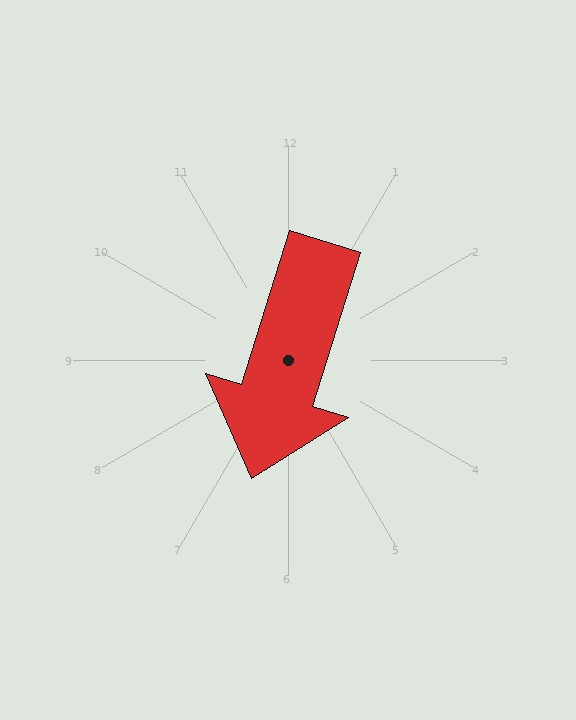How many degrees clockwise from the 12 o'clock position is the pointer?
Approximately 197 degrees.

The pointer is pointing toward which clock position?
Roughly 7 o'clock.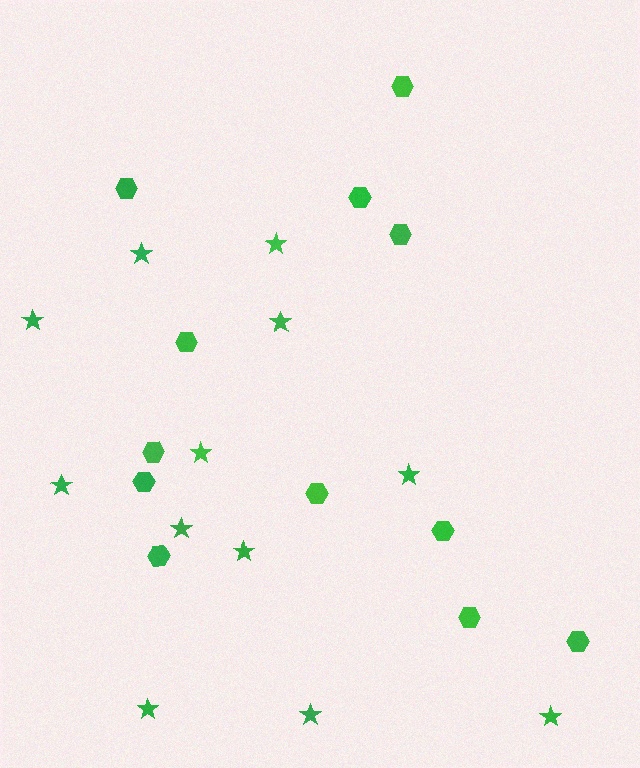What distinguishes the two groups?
There are 2 groups: one group of hexagons (12) and one group of stars (12).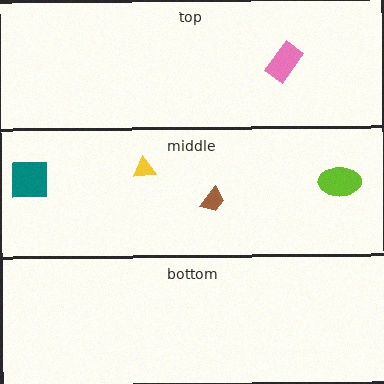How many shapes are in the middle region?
4.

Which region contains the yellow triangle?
The middle region.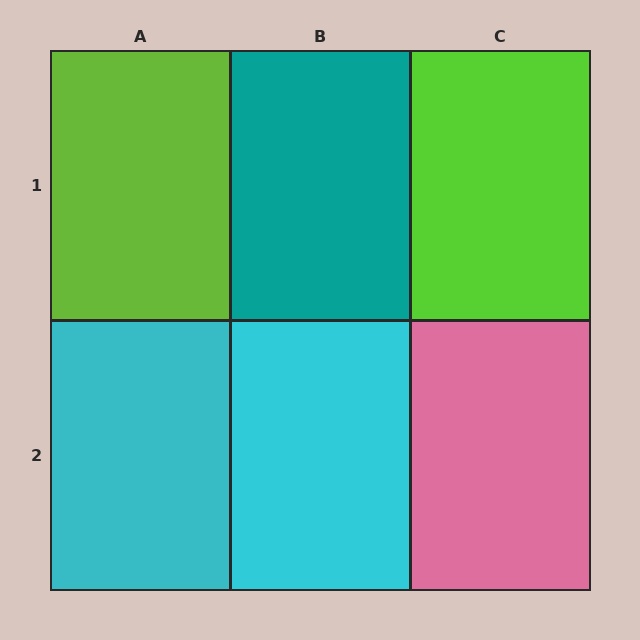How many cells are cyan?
2 cells are cyan.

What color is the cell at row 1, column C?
Lime.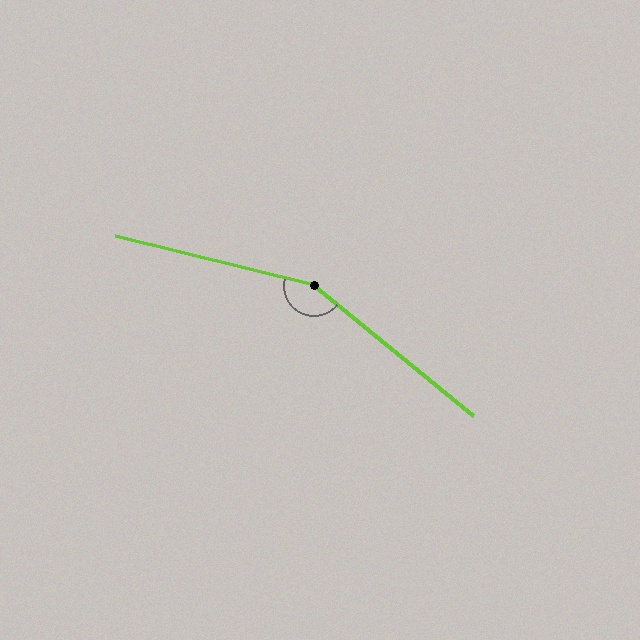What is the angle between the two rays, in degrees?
Approximately 155 degrees.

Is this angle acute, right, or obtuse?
It is obtuse.